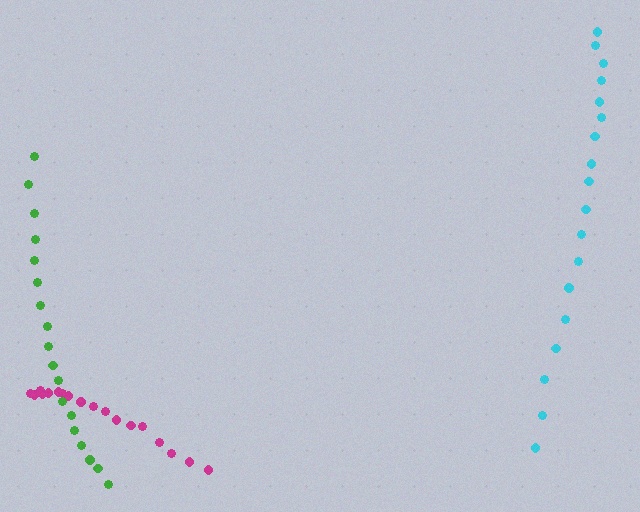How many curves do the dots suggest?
There are 3 distinct paths.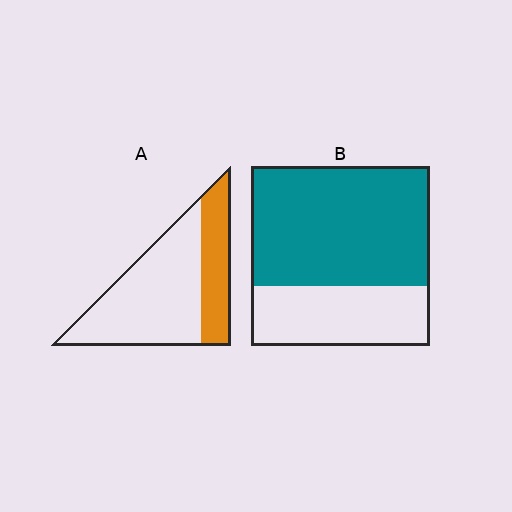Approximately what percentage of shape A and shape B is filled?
A is approximately 30% and B is approximately 65%.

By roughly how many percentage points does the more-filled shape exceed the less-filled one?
By roughly 35 percentage points (B over A).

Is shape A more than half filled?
No.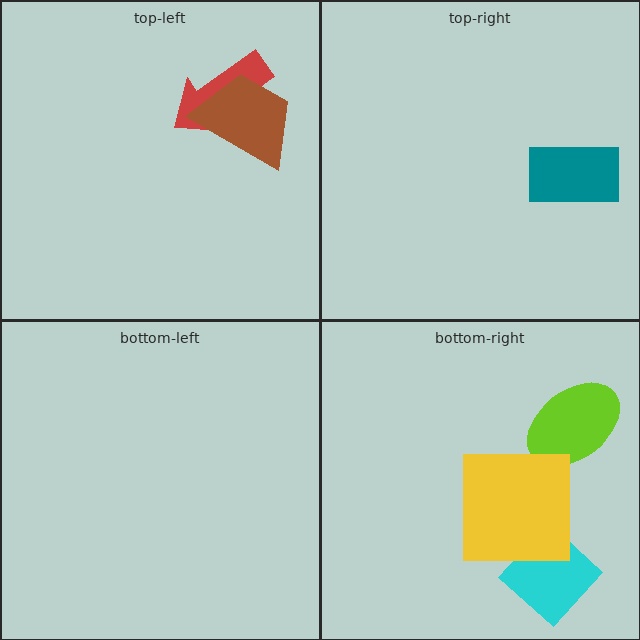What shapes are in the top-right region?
The teal rectangle.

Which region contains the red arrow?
The top-left region.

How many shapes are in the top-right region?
1.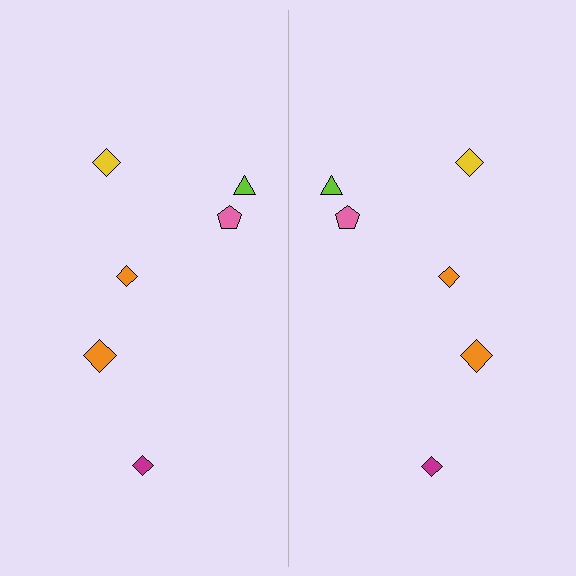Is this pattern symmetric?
Yes, this pattern has bilateral (reflection) symmetry.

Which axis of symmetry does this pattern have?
The pattern has a vertical axis of symmetry running through the center of the image.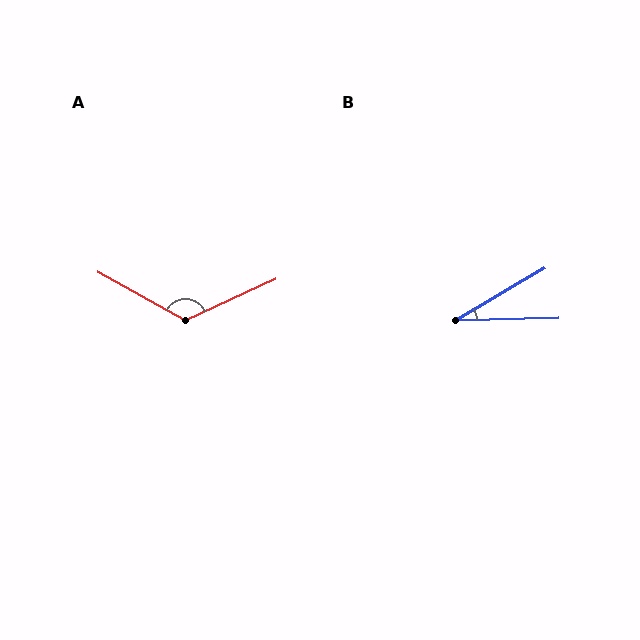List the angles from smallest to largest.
B (29°), A (127°).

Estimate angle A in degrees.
Approximately 127 degrees.